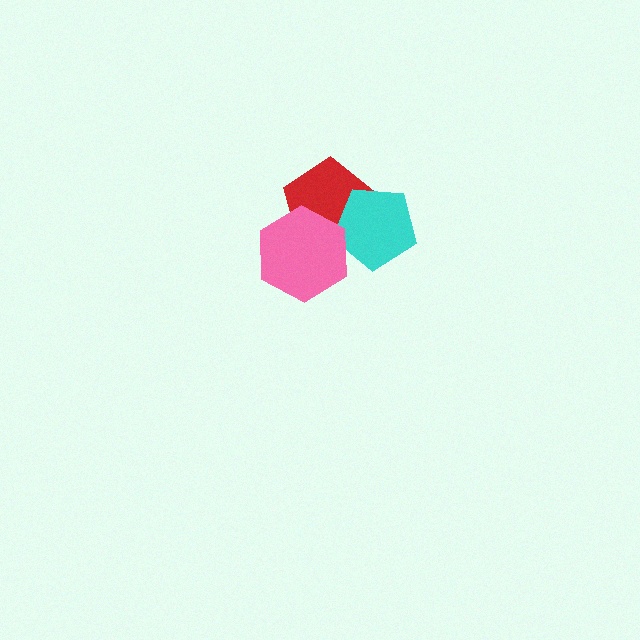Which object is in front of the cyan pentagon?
The pink hexagon is in front of the cyan pentagon.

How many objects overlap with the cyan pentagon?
2 objects overlap with the cyan pentagon.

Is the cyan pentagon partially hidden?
Yes, it is partially covered by another shape.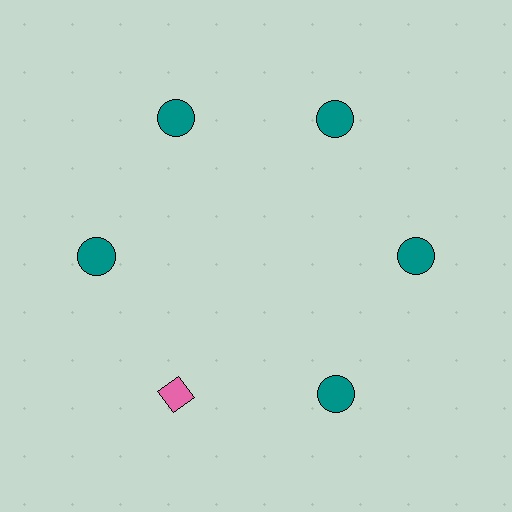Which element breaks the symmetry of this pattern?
The pink diamond at roughly the 7 o'clock position breaks the symmetry. All other shapes are teal circles.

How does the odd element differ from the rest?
It differs in both color (pink instead of teal) and shape (diamond instead of circle).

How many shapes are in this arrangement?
There are 6 shapes arranged in a ring pattern.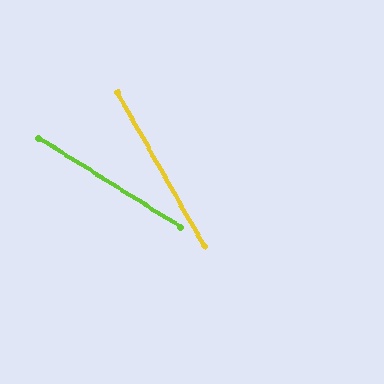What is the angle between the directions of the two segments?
Approximately 28 degrees.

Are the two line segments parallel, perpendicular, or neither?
Neither parallel nor perpendicular — they differ by about 28°.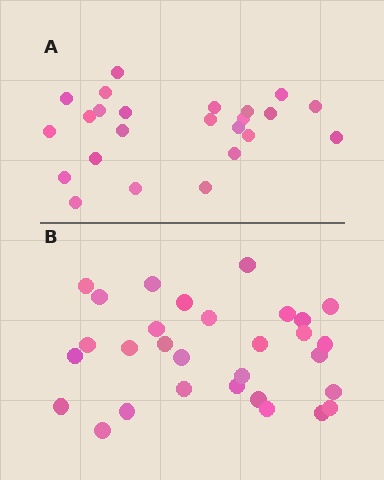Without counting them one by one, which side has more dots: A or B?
Region B (the bottom region) has more dots.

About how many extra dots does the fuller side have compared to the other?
Region B has about 6 more dots than region A.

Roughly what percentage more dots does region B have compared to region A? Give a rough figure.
About 25% more.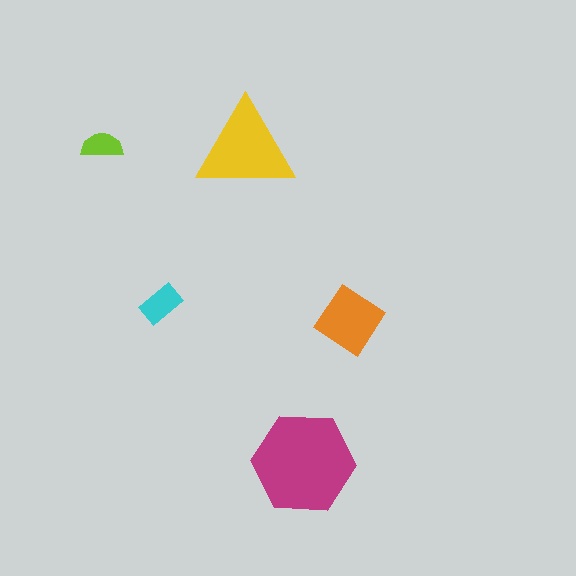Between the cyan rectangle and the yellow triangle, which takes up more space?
The yellow triangle.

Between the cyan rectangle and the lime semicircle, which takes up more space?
The cyan rectangle.